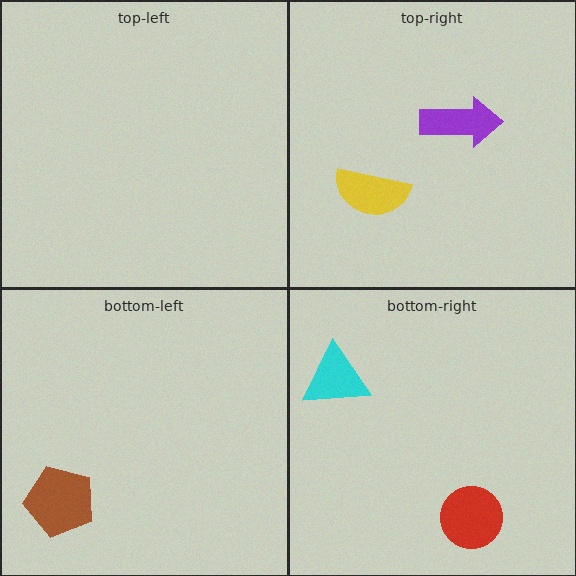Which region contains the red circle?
The bottom-right region.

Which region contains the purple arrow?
The top-right region.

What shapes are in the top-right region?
The yellow semicircle, the purple arrow.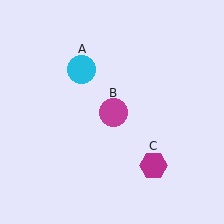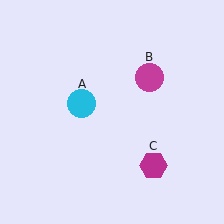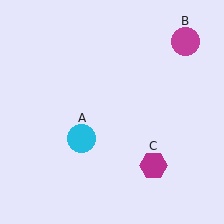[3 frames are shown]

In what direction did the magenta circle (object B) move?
The magenta circle (object B) moved up and to the right.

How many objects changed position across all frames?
2 objects changed position: cyan circle (object A), magenta circle (object B).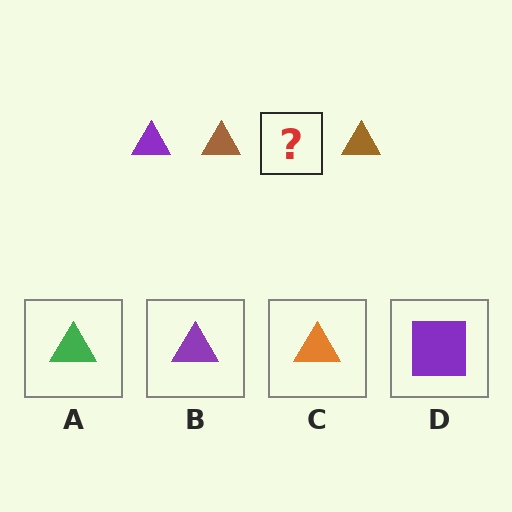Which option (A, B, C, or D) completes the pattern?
B.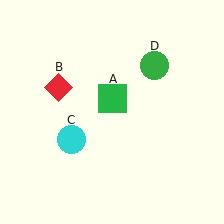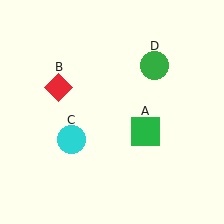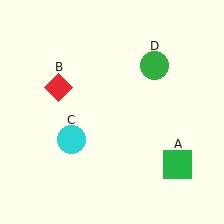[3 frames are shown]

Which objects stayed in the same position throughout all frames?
Red diamond (object B) and cyan circle (object C) and green circle (object D) remained stationary.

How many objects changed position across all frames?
1 object changed position: green square (object A).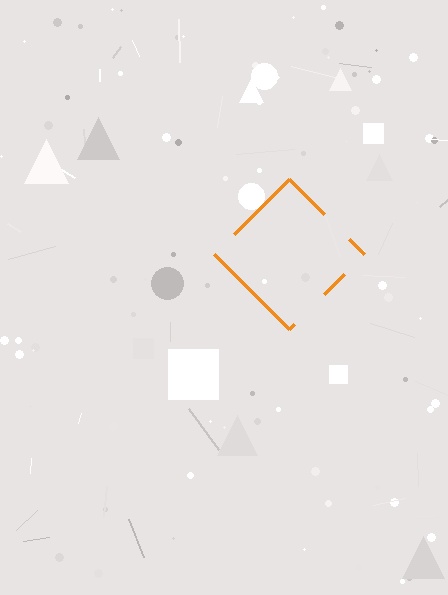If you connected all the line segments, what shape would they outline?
They would outline a diamond.